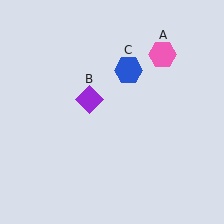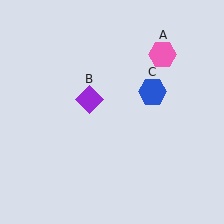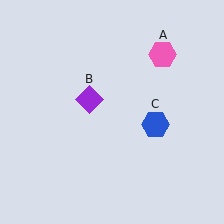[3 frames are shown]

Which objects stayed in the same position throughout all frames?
Pink hexagon (object A) and purple diamond (object B) remained stationary.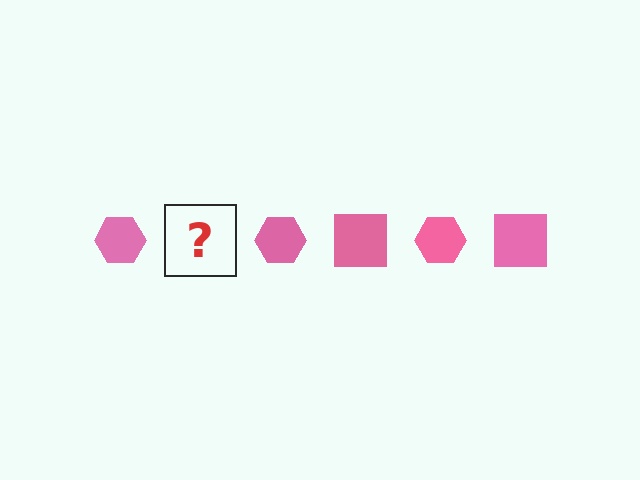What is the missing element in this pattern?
The missing element is a pink square.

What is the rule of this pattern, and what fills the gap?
The rule is that the pattern cycles through hexagon, square shapes in pink. The gap should be filled with a pink square.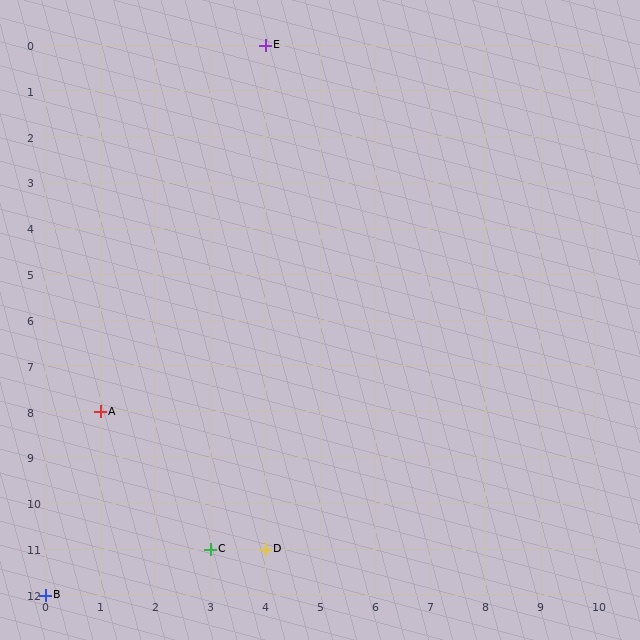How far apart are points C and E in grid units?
Points C and E are 1 column and 11 rows apart (about 11.0 grid units diagonally).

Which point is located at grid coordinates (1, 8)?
Point A is at (1, 8).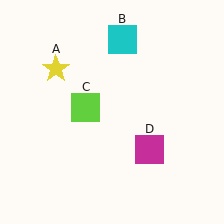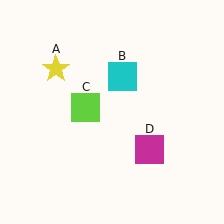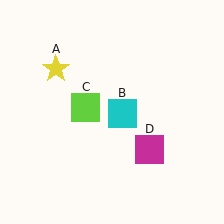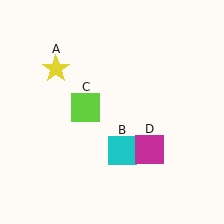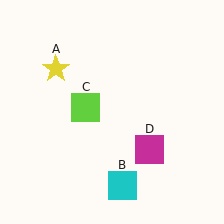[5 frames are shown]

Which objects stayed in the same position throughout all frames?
Yellow star (object A) and lime square (object C) and magenta square (object D) remained stationary.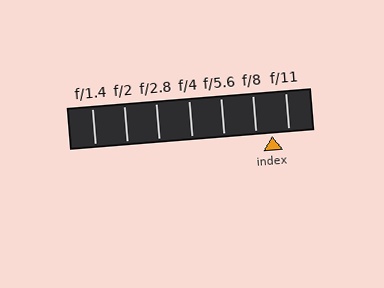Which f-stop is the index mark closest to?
The index mark is closest to f/11.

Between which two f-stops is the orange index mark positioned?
The index mark is between f/8 and f/11.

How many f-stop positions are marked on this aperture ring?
There are 7 f-stop positions marked.